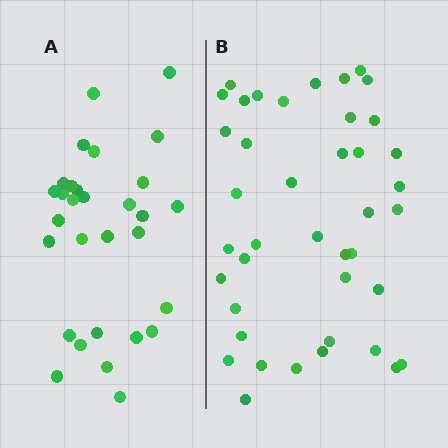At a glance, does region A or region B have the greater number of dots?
Region B (the right region) has more dots.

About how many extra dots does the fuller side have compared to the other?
Region B has roughly 12 or so more dots than region A.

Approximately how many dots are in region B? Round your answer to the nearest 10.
About 40 dots. (The exact count is 41, which rounds to 40.)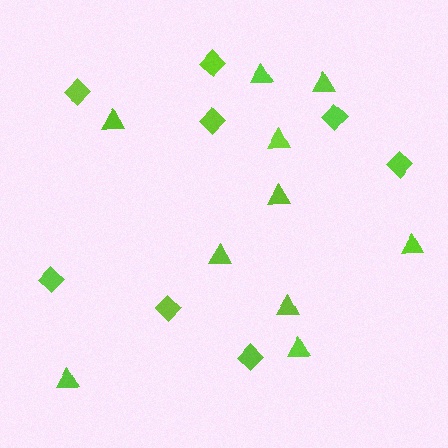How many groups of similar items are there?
There are 2 groups: one group of triangles (10) and one group of diamonds (8).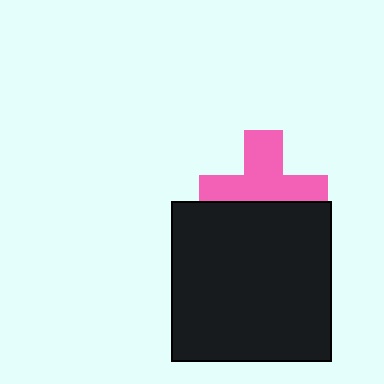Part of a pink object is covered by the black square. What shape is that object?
It is a cross.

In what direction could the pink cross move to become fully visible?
The pink cross could move up. That would shift it out from behind the black square entirely.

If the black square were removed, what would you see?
You would see the complete pink cross.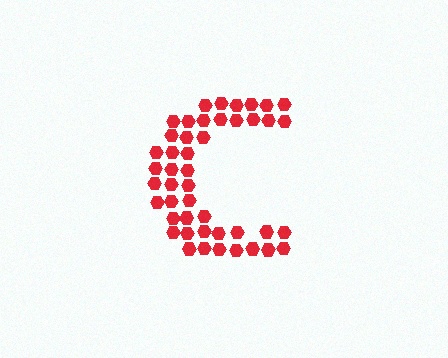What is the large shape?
The large shape is the letter C.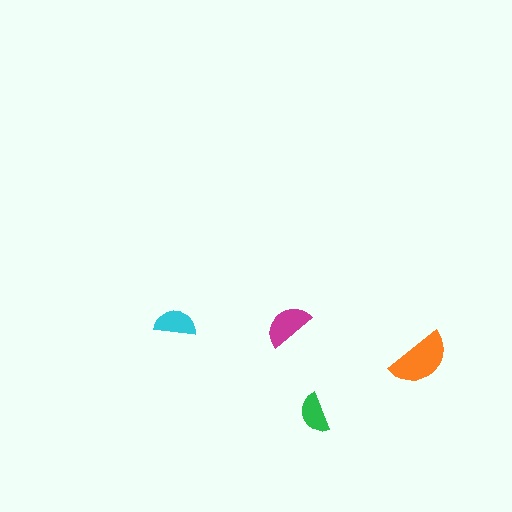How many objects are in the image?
There are 4 objects in the image.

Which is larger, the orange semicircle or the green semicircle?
The orange one.